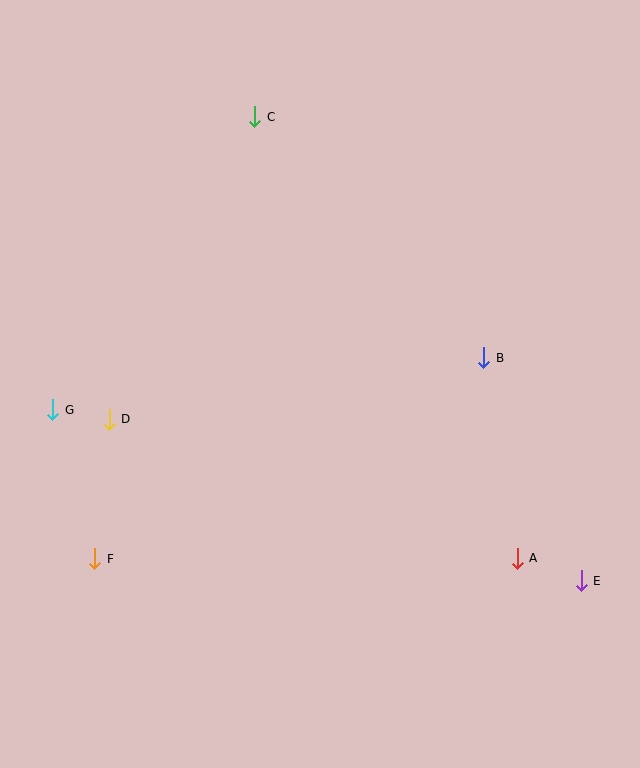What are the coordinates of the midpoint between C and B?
The midpoint between C and B is at (369, 237).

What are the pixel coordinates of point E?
Point E is at (581, 581).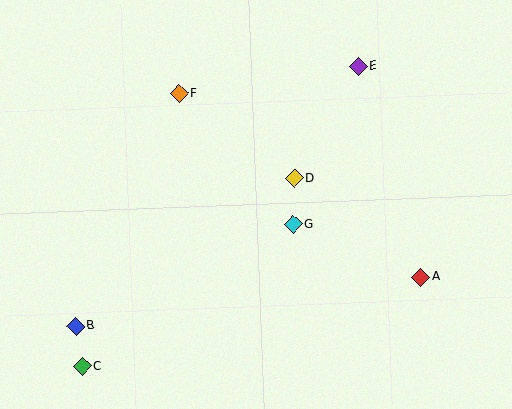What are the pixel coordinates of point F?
Point F is at (179, 93).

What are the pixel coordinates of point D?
Point D is at (294, 178).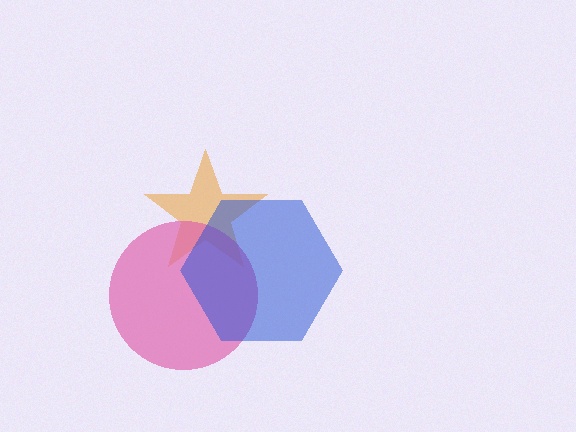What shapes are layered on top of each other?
The layered shapes are: an orange star, a pink circle, a blue hexagon.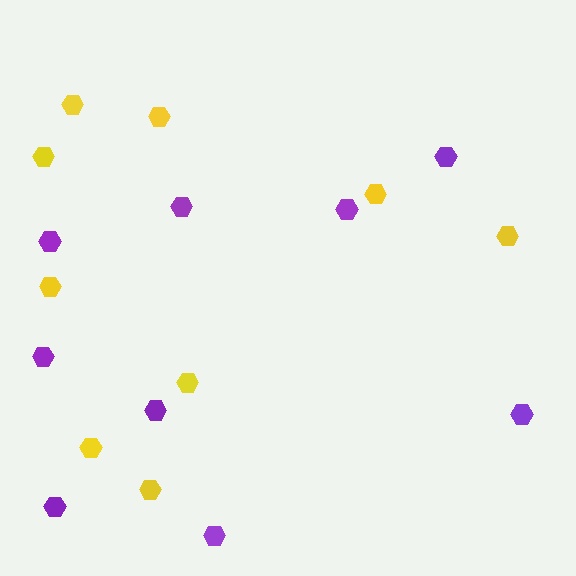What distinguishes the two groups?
There are 2 groups: one group of purple hexagons (9) and one group of yellow hexagons (9).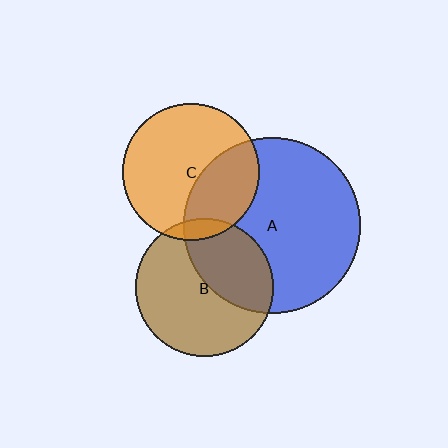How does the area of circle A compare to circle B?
Approximately 1.6 times.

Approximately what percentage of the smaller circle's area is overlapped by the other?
Approximately 35%.